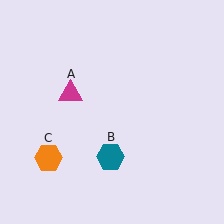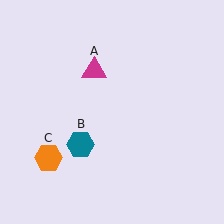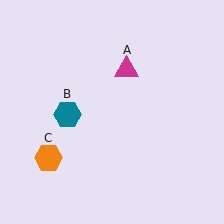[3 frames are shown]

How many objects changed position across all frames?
2 objects changed position: magenta triangle (object A), teal hexagon (object B).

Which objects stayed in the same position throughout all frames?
Orange hexagon (object C) remained stationary.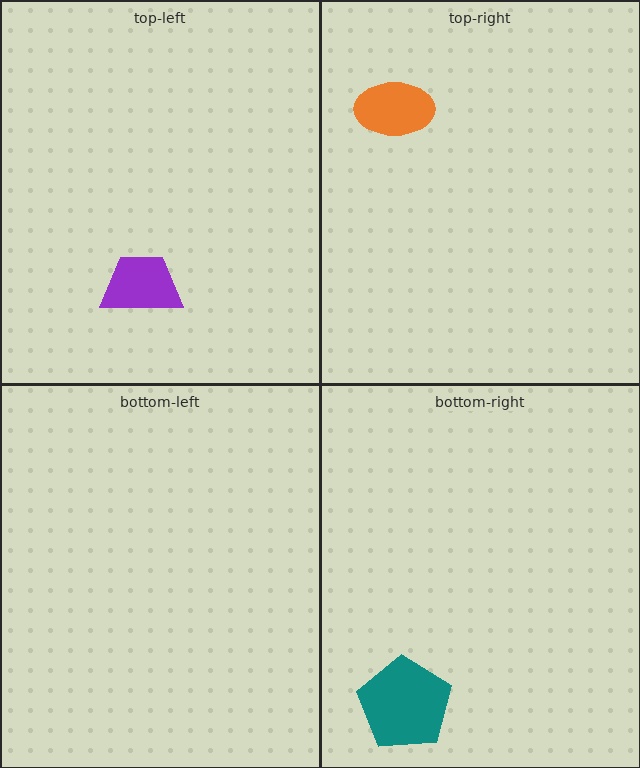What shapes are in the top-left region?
The purple trapezoid.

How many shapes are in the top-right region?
1.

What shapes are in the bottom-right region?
The teal pentagon.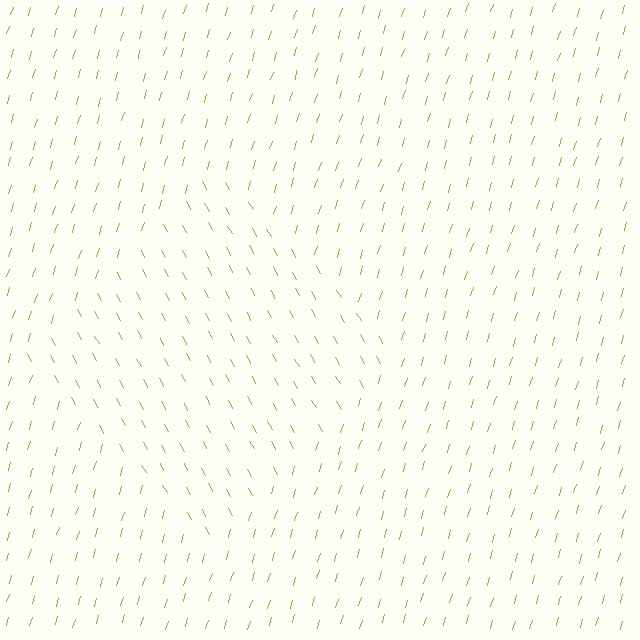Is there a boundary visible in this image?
Yes, there is a texture boundary formed by a change in line orientation.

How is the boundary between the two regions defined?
The boundary is defined purely by a change in line orientation (approximately 45 degrees difference). All lines are the same color and thickness.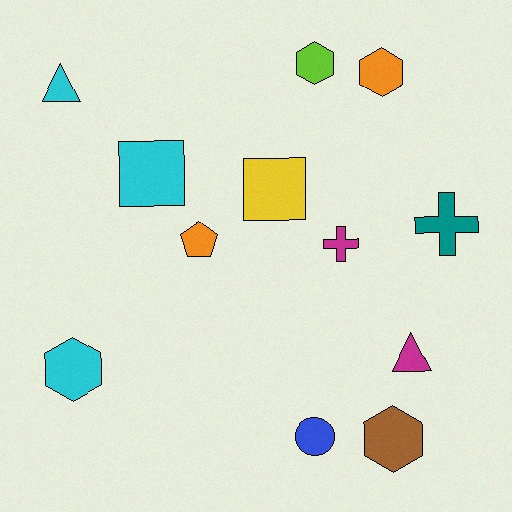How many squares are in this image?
There are 2 squares.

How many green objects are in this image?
There are no green objects.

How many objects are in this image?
There are 12 objects.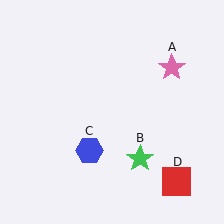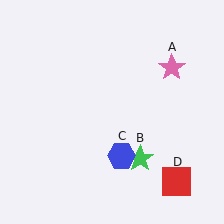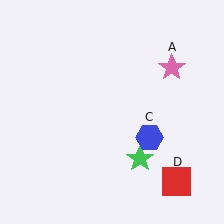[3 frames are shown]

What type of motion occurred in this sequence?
The blue hexagon (object C) rotated counterclockwise around the center of the scene.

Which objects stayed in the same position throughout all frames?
Pink star (object A) and green star (object B) and red square (object D) remained stationary.